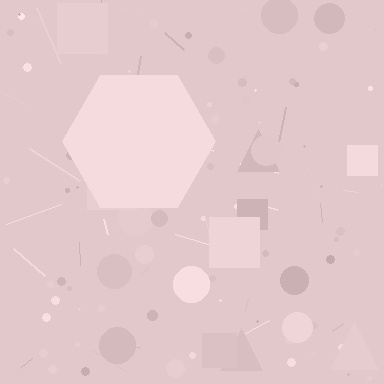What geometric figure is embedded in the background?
A hexagon is embedded in the background.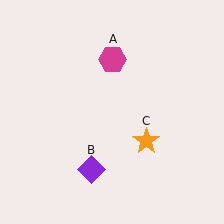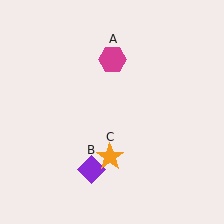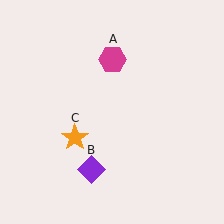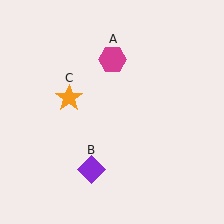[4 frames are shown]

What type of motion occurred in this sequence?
The orange star (object C) rotated clockwise around the center of the scene.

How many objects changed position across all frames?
1 object changed position: orange star (object C).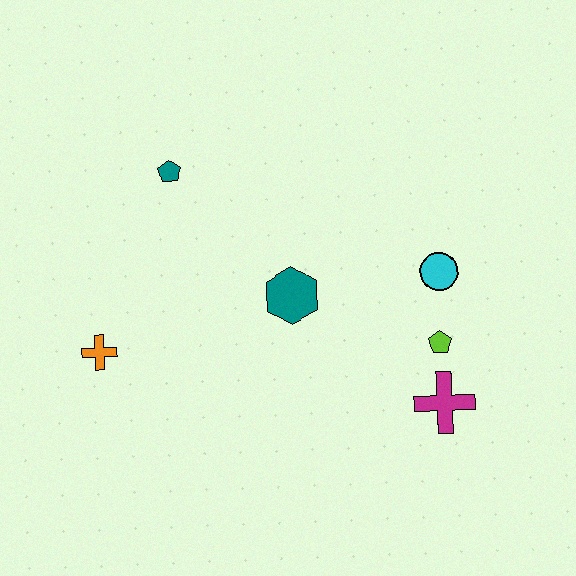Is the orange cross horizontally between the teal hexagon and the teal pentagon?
No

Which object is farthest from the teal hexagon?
The orange cross is farthest from the teal hexagon.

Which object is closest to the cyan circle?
The lime pentagon is closest to the cyan circle.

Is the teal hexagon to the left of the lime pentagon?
Yes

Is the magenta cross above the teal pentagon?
No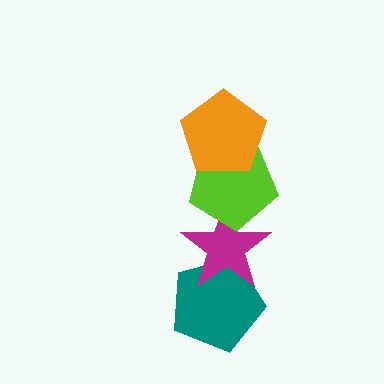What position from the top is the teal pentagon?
The teal pentagon is 4th from the top.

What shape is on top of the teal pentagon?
The magenta star is on top of the teal pentagon.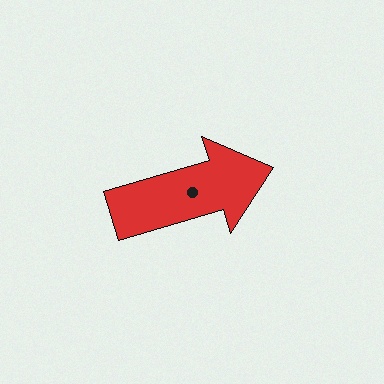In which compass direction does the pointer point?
East.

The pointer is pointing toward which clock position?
Roughly 2 o'clock.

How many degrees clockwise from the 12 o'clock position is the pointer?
Approximately 73 degrees.